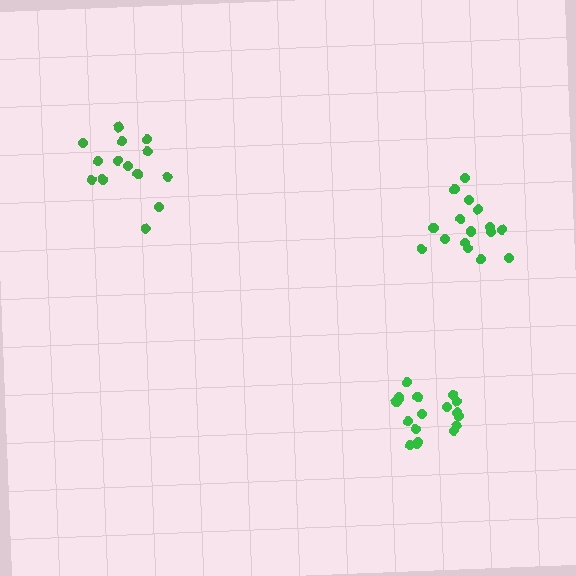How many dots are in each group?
Group 1: 14 dots, Group 2: 17 dots, Group 3: 16 dots (47 total).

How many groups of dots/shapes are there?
There are 3 groups.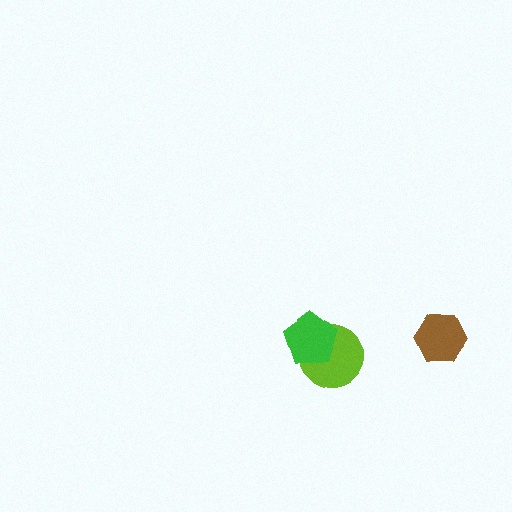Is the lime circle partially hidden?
Yes, it is partially covered by another shape.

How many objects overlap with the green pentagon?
1 object overlaps with the green pentagon.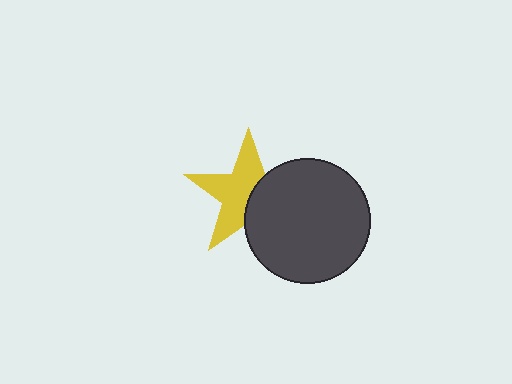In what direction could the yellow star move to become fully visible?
The yellow star could move left. That would shift it out from behind the dark gray circle entirely.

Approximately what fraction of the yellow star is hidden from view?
Roughly 41% of the yellow star is hidden behind the dark gray circle.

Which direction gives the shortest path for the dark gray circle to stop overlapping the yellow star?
Moving right gives the shortest separation.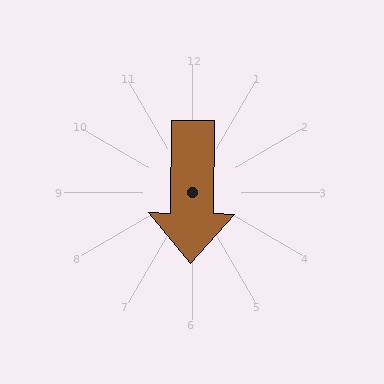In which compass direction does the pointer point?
South.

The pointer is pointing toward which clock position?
Roughly 6 o'clock.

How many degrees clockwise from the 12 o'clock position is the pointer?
Approximately 181 degrees.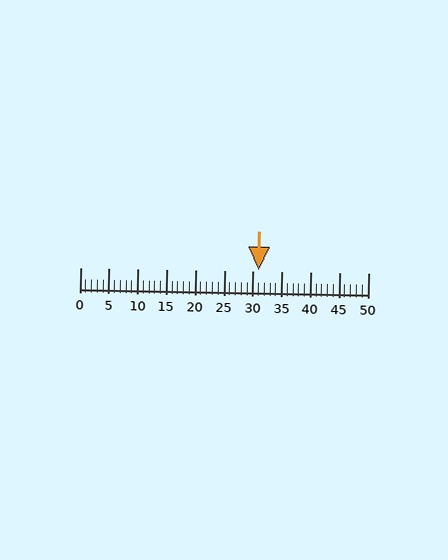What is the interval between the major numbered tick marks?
The major tick marks are spaced 5 units apart.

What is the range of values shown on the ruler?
The ruler shows values from 0 to 50.